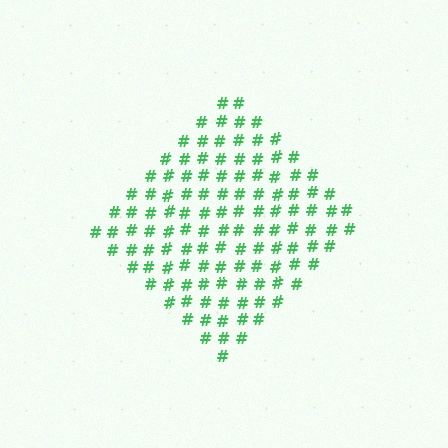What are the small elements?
The small elements are hash symbols.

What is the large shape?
The large shape is a diamond.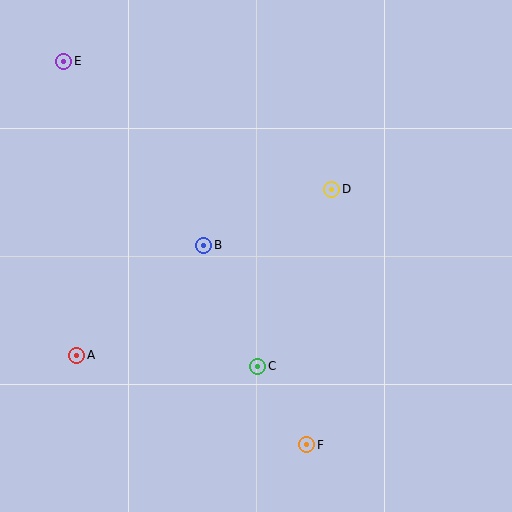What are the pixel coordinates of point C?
Point C is at (258, 366).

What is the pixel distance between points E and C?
The distance between E and C is 361 pixels.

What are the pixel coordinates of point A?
Point A is at (77, 355).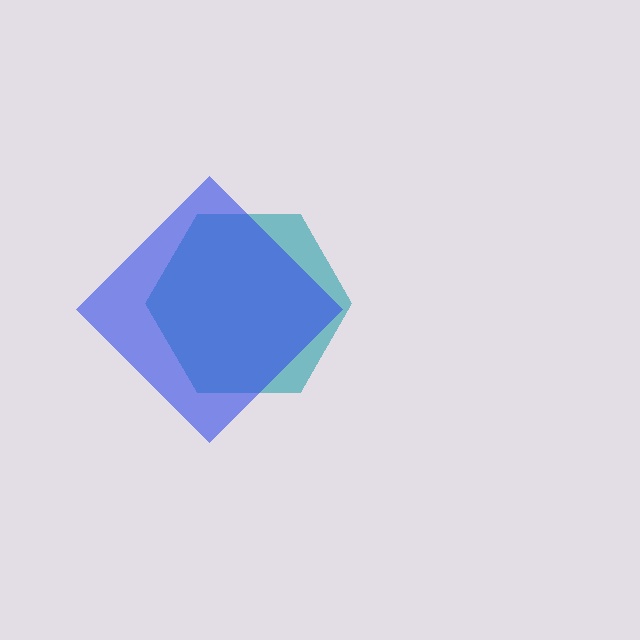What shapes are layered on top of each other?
The layered shapes are: a teal hexagon, a blue diamond.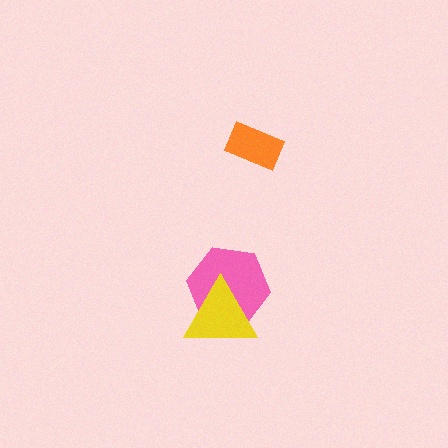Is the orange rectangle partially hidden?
No, no other shape covers it.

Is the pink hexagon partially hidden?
Yes, it is partially covered by another shape.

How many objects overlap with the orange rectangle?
0 objects overlap with the orange rectangle.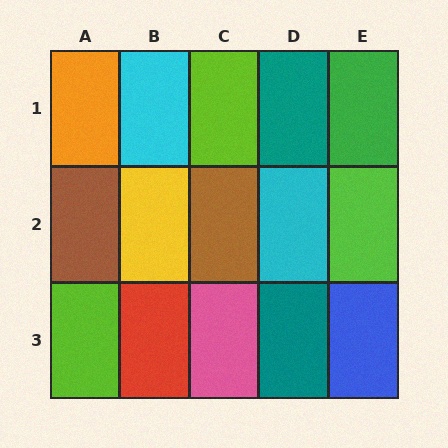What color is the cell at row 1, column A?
Orange.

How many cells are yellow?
1 cell is yellow.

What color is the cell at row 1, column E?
Green.